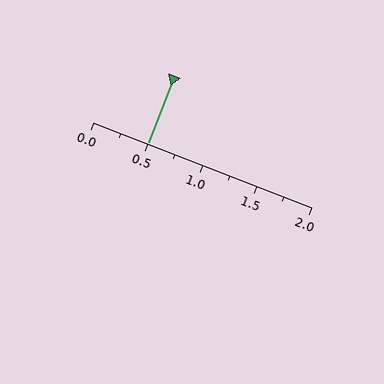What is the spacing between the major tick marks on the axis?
The major ticks are spaced 0.5 apart.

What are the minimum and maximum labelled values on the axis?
The axis runs from 0.0 to 2.0.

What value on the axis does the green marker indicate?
The marker indicates approximately 0.5.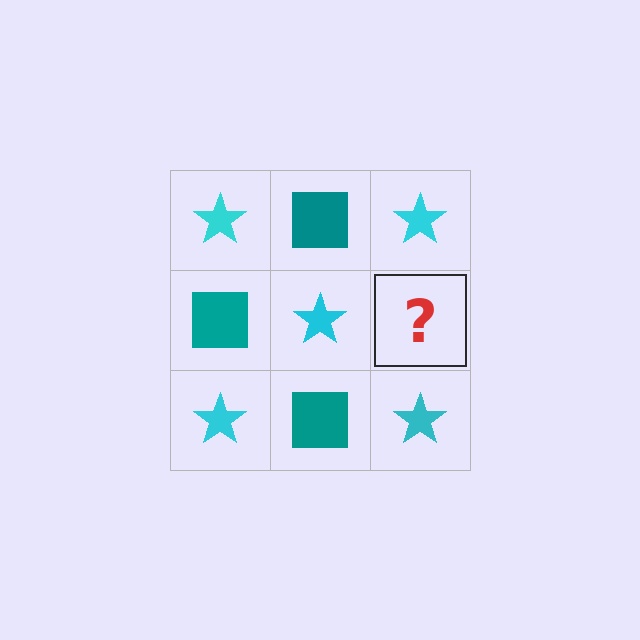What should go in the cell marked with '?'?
The missing cell should contain a teal square.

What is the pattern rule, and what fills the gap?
The rule is that it alternates cyan star and teal square in a checkerboard pattern. The gap should be filled with a teal square.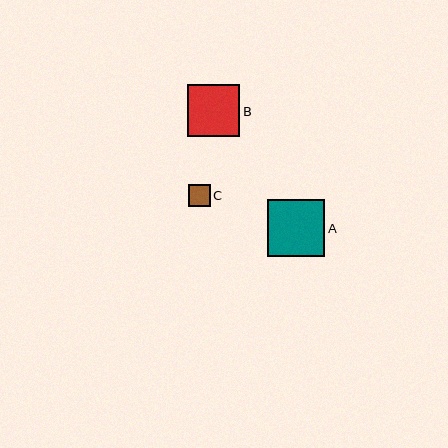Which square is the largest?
Square A is the largest with a size of approximately 57 pixels.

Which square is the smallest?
Square C is the smallest with a size of approximately 22 pixels.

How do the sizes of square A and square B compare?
Square A and square B are approximately the same size.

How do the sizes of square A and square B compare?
Square A and square B are approximately the same size.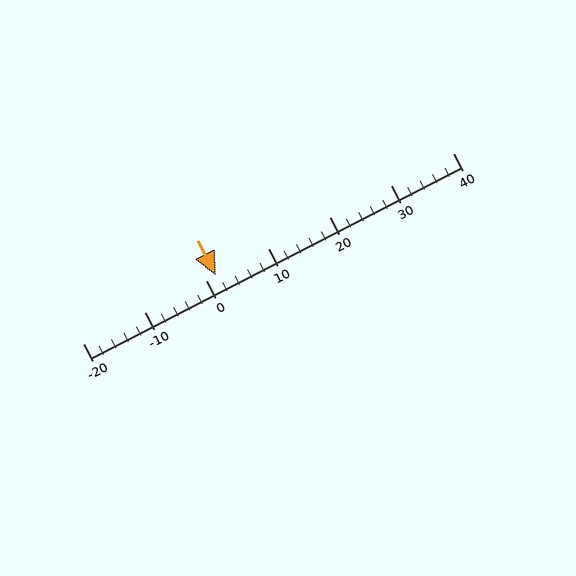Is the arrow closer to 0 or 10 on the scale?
The arrow is closer to 0.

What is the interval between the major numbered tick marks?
The major tick marks are spaced 10 units apart.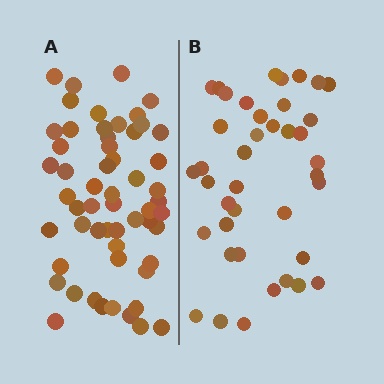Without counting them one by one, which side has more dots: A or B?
Region A (the left region) has more dots.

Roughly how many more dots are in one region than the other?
Region A has approximately 15 more dots than region B.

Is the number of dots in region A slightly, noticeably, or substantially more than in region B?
Region A has noticeably more, but not dramatically so. The ratio is roughly 1.4 to 1.